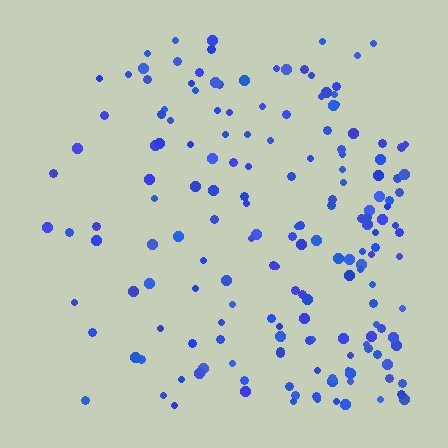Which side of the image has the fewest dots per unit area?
The left.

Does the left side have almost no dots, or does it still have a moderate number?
Still a moderate number, just noticeably fewer than the right.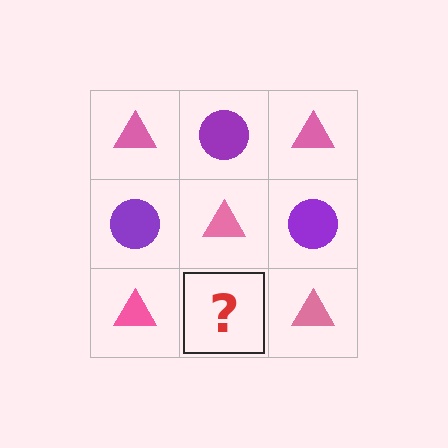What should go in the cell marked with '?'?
The missing cell should contain a purple circle.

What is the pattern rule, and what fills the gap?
The rule is that it alternates pink triangle and purple circle in a checkerboard pattern. The gap should be filled with a purple circle.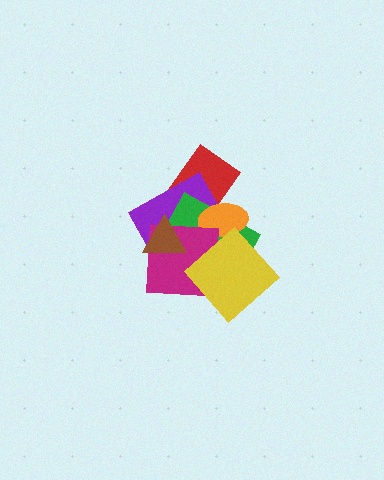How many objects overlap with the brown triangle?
4 objects overlap with the brown triangle.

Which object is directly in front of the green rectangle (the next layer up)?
The orange ellipse is directly in front of the green rectangle.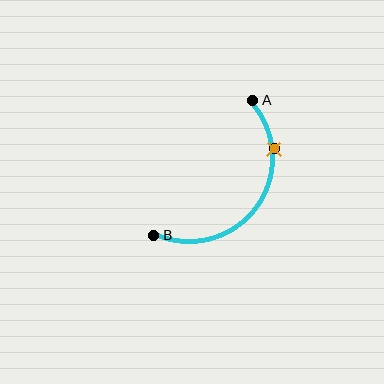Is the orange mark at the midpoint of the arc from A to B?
No. The orange mark lies on the arc but is closer to endpoint A. The arc midpoint would be at the point on the curve equidistant along the arc from both A and B.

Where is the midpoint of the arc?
The arc midpoint is the point on the curve farthest from the straight line joining A and B. It sits below and to the right of that line.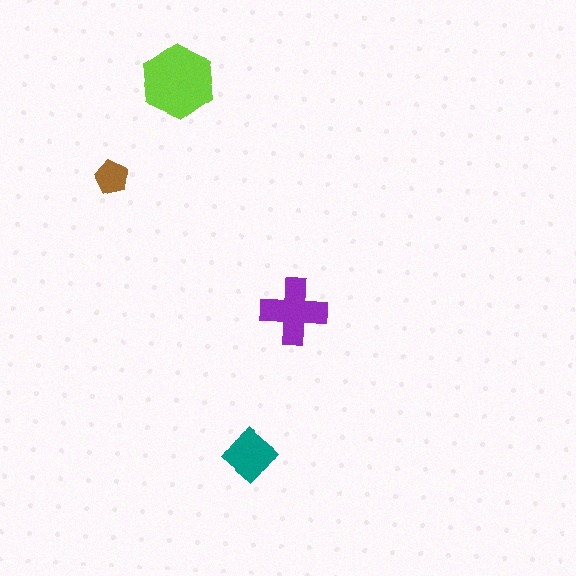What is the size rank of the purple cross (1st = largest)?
2nd.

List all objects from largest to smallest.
The lime hexagon, the purple cross, the teal diamond, the brown pentagon.